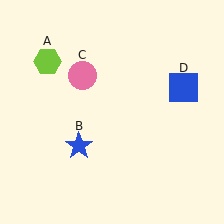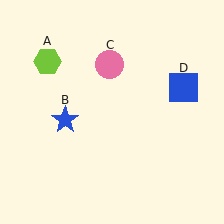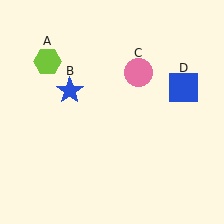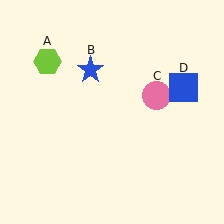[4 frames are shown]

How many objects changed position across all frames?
2 objects changed position: blue star (object B), pink circle (object C).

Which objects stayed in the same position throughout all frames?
Lime hexagon (object A) and blue square (object D) remained stationary.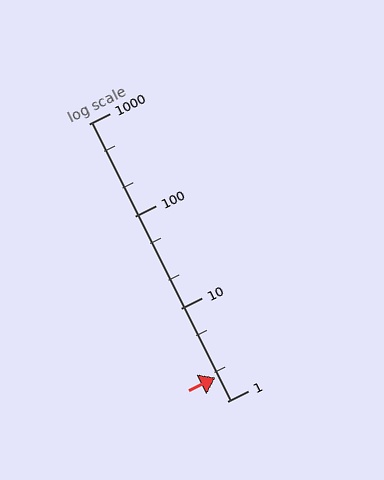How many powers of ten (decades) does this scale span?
The scale spans 3 decades, from 1 to 1000.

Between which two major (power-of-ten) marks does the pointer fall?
The pointer is between 1 and 10.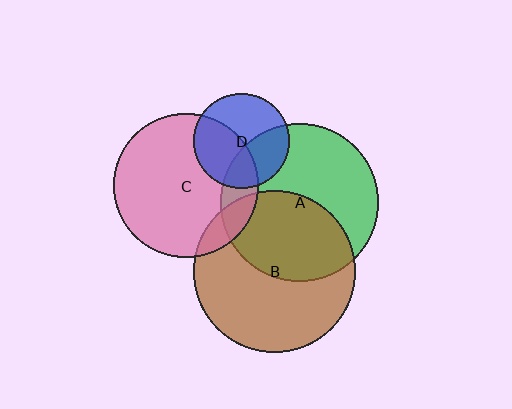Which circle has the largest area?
Circle B (brown).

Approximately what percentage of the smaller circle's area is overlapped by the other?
Approximately 45%.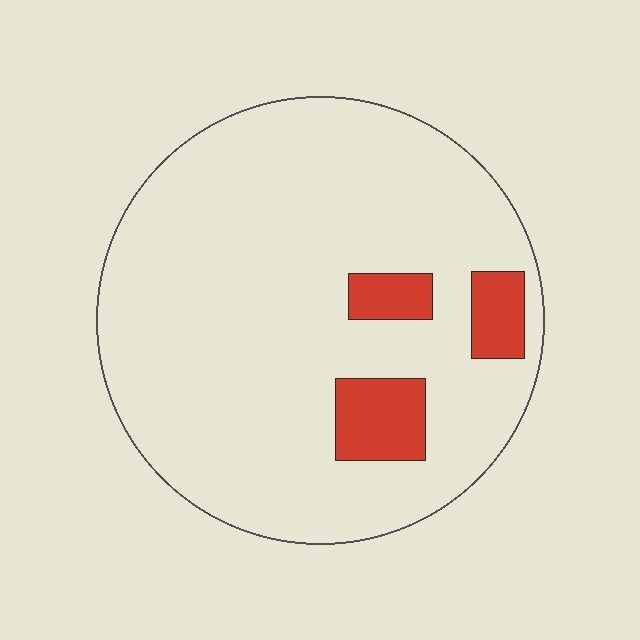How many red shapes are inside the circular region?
3.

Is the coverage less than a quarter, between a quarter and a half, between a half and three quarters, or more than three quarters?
Less than a quarter.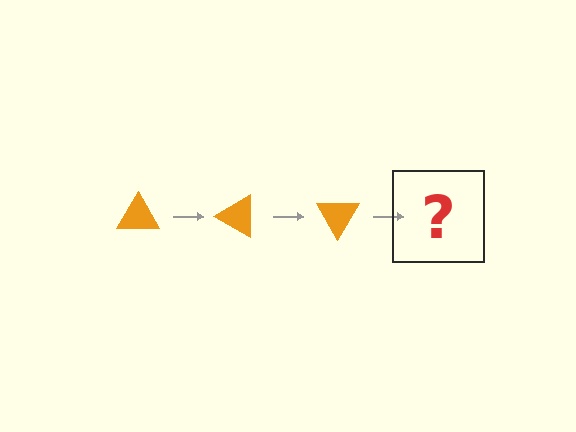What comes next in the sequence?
The next element should be an orange triangle rotated 90 degrees.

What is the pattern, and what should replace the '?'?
The pattern is that the triangle rotates 30 degrees each step. The '?' should be an orange triangle rotated 90 degrees.